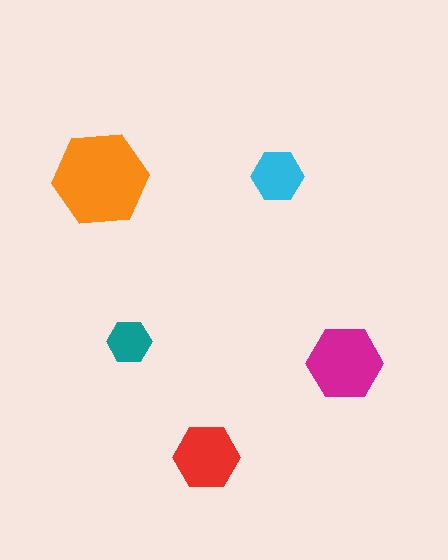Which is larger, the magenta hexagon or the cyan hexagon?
The magenta one.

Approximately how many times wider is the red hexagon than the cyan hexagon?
About 1.5 times wider.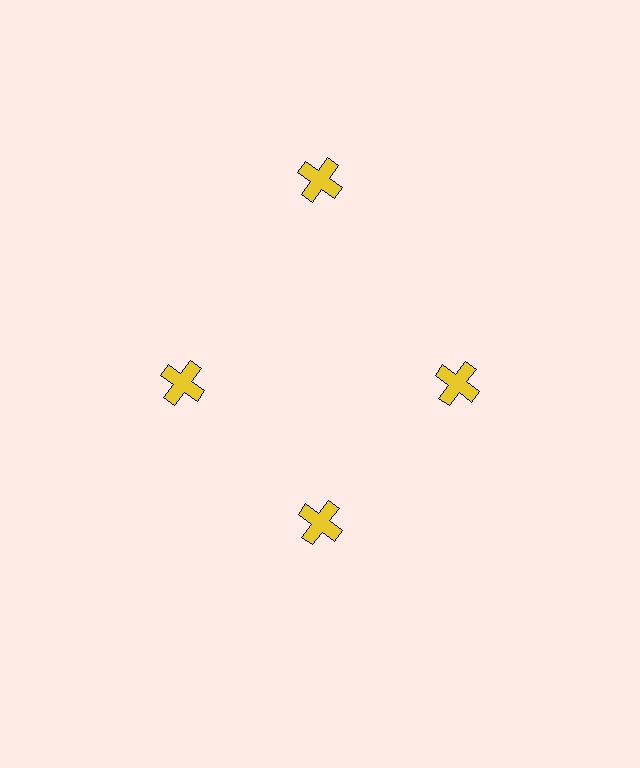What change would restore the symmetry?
The symmetry would be restored by moving it inward, back onto the ring so that all 4 crosses sit at equal angles and equal distance from the center.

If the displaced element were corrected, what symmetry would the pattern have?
It would have 4-fold rotational symmetry — the pattern would map onto itself every 90 degrees.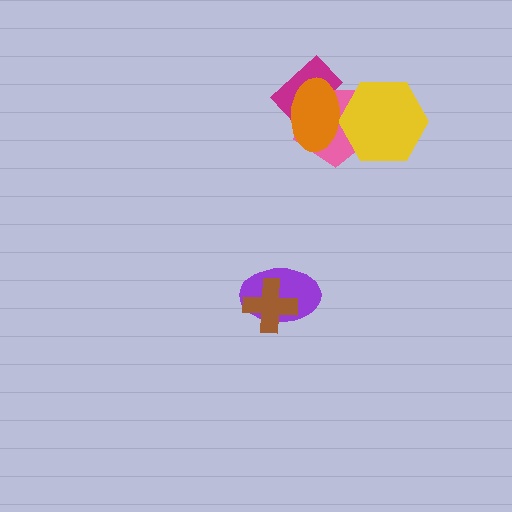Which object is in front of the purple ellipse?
The brown cross is in front of the purple ellipse.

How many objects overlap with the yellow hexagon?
2 objects overlap with the yellow hexagon.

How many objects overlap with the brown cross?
1 object overlaps with the brown cross.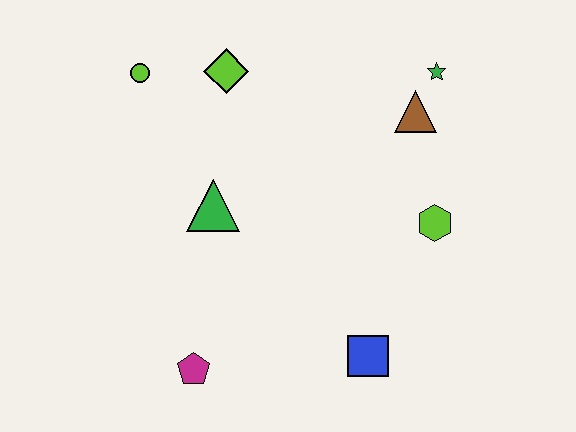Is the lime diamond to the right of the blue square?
No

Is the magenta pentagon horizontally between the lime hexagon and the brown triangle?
No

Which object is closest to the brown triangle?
The green star is closest to the brown triangle.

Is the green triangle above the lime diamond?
No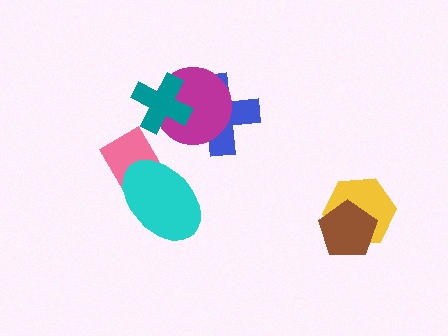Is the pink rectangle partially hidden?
Yes, it is partially covered by another shape.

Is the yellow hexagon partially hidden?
Yes, it is partially covered by another shape.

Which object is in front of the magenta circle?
The teal cross is in front of the magenta circle.